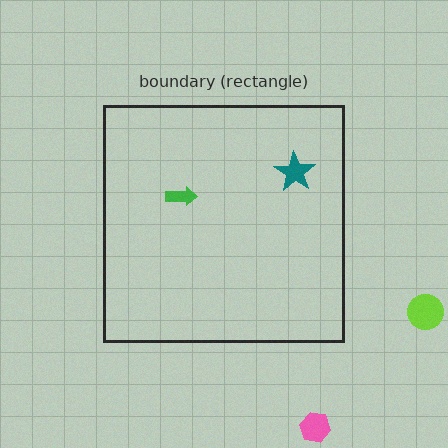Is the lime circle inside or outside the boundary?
Outside.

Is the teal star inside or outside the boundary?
Inside.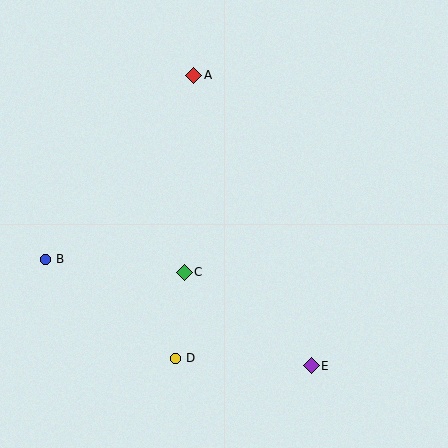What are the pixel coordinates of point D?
Point D is at (176, 358).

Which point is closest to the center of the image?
Point C at (184, 272) is closest to the center.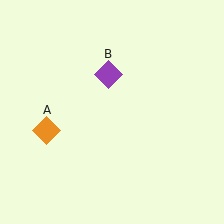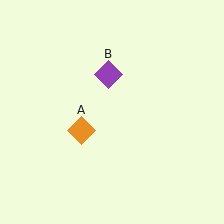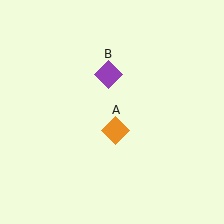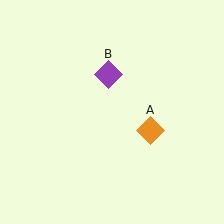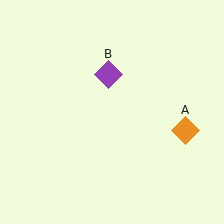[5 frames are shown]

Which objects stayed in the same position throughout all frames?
Purple diamond (object B) remained stationary.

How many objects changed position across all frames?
1 object changed position: orange diamond (object A).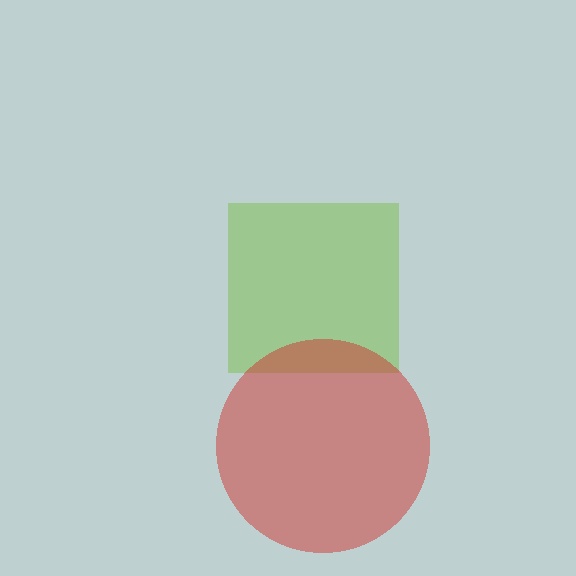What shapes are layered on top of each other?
The layered shapes are: a lime square, a red circle.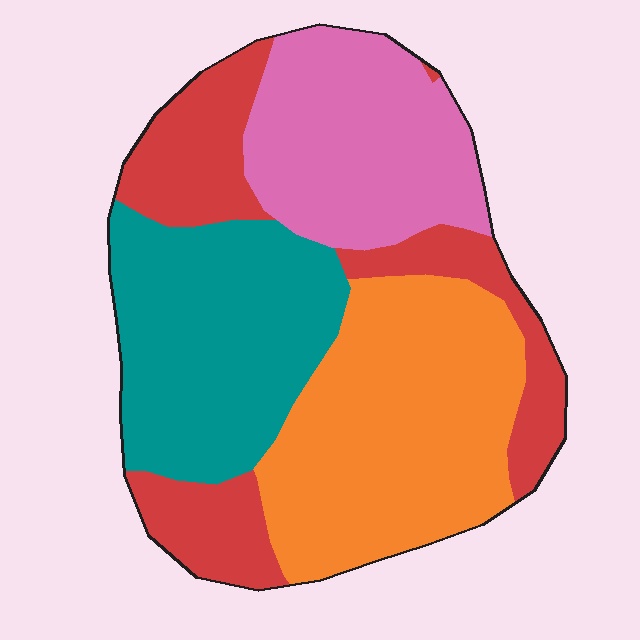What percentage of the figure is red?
Red covers around 25% of the figure.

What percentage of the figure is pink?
Pink covers roughly 20% of the figure.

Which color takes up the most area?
Orange, at roughly 30%.